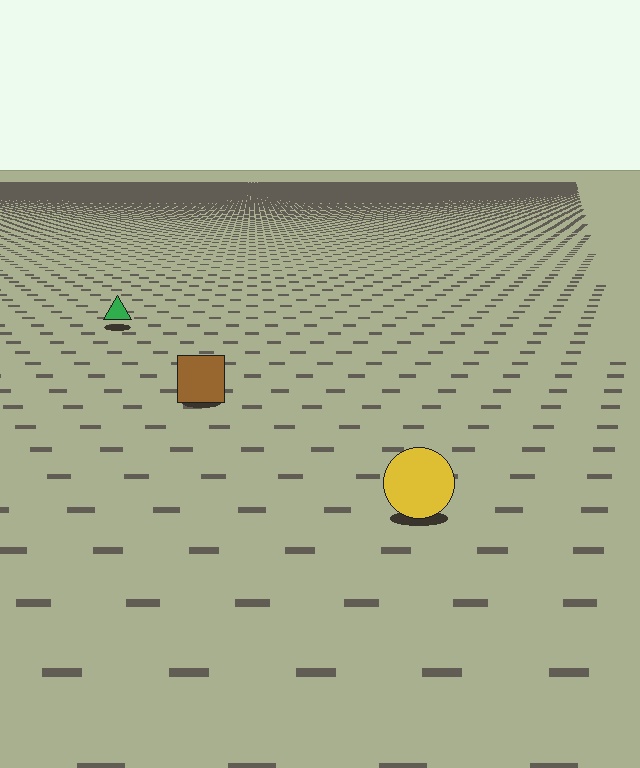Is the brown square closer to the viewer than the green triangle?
Yes. The brown square is closer — you can tell from the texture gradient: the ground texture is coarser near it.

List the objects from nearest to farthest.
From nearest to farthest: the yellow circle, the brown square, the green triangle.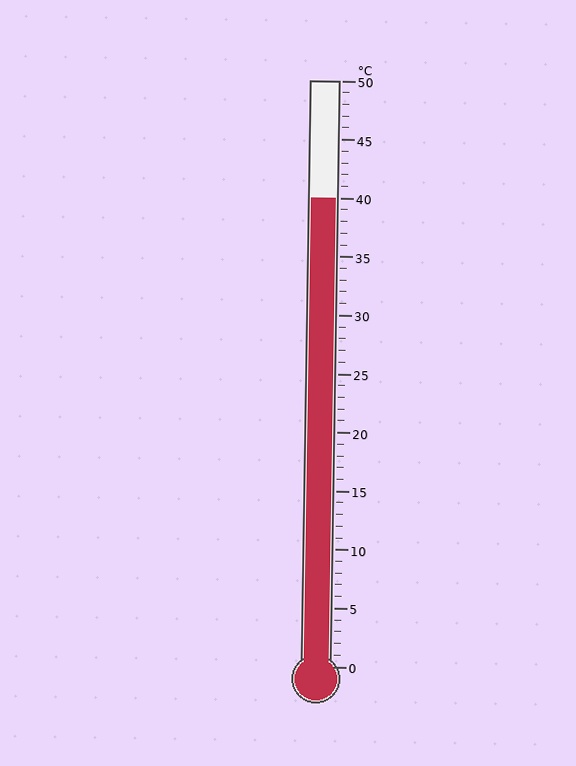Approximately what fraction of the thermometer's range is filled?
The thermometer is filled to approximately 80% of its range.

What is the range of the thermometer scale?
The thermometer scale ranges from 0°C to 50°C.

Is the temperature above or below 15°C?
The temperature is above 15°C.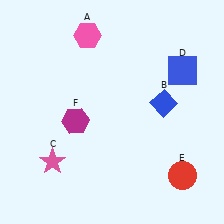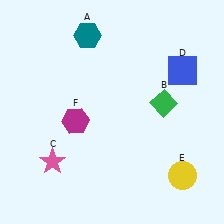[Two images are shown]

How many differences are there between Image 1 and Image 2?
There are 3 differences between the two images.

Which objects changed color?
A changed from pink to teal. B changed from blue to green. E changed from red to yellow.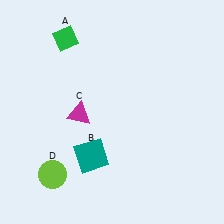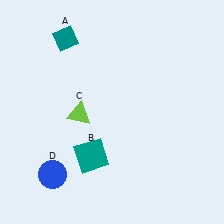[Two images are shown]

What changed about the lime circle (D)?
In Image 1, D is lime. In Image 2, it changed to blue.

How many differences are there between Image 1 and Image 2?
There are 3 differences between the two images.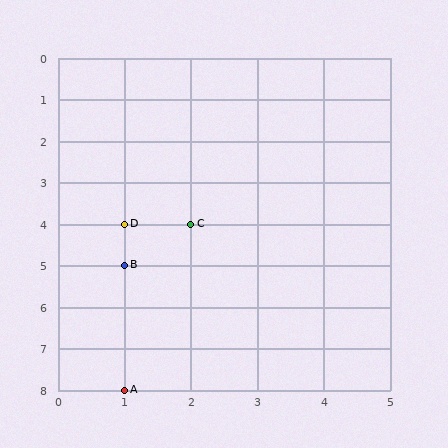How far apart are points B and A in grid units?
Points B and A are 3 rows apart.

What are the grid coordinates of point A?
Point A is at grid coordinates (1, 8).